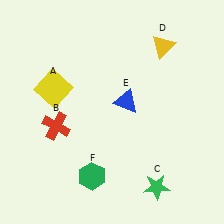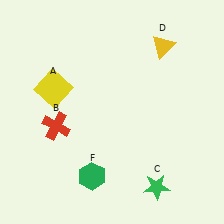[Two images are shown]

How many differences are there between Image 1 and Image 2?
There is 1 difference between the two images.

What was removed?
The blue triangle (E) was removed in Image 2.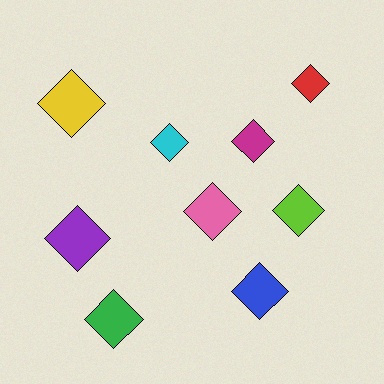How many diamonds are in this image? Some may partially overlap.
There are 9 diamonds.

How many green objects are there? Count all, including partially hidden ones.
There is 1 green object.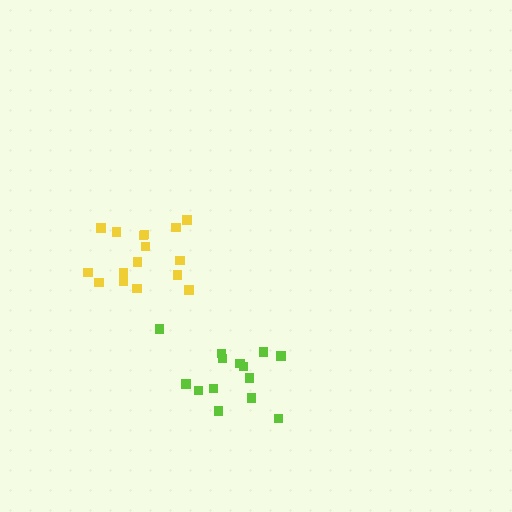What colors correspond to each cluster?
The clusters are colored: lime, yellow.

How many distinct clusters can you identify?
There are 2 distinct clusters.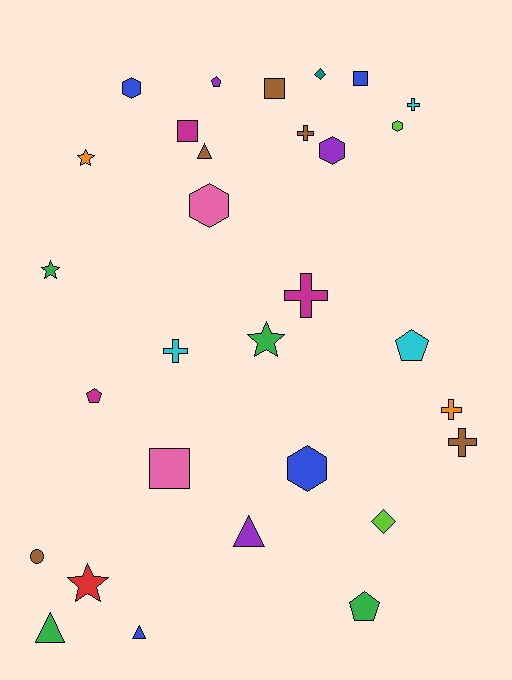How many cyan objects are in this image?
There are 3 cyan objects.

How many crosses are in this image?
There are 6 crosses.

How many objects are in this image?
There are 30 objects.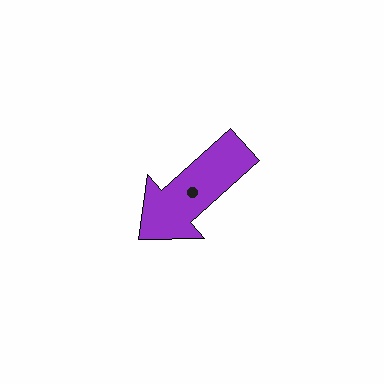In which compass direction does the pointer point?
Southwest.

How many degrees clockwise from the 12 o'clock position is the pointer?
Approximately 228 degrees.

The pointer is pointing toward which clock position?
Roughly 8 o'clock.